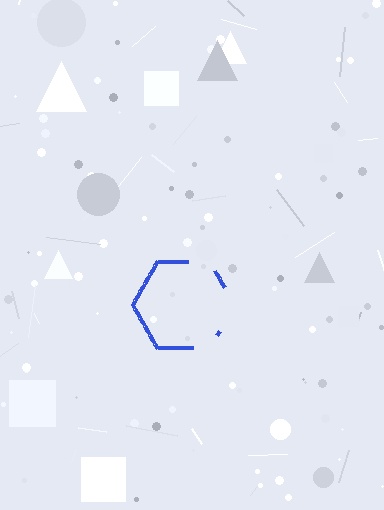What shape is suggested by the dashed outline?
The dashed outline suggests a hexagon.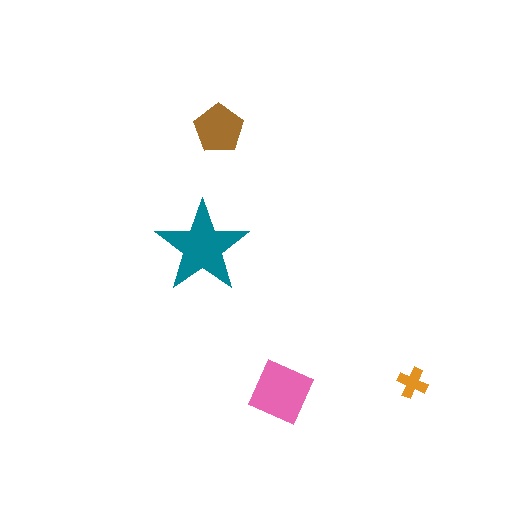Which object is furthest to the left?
The teal star is leftmost.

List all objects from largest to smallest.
The teal star, the pink square, the brown pentagon, the orange cross.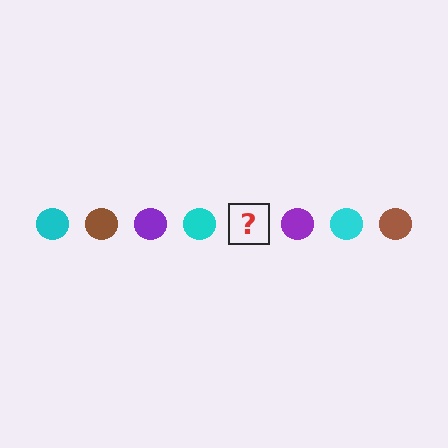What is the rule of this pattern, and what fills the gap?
The rule is that the pattern cycles through cyan, brown, purple circles. The gap should be filled with a brown circle.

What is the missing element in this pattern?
The missing element is a brown circle.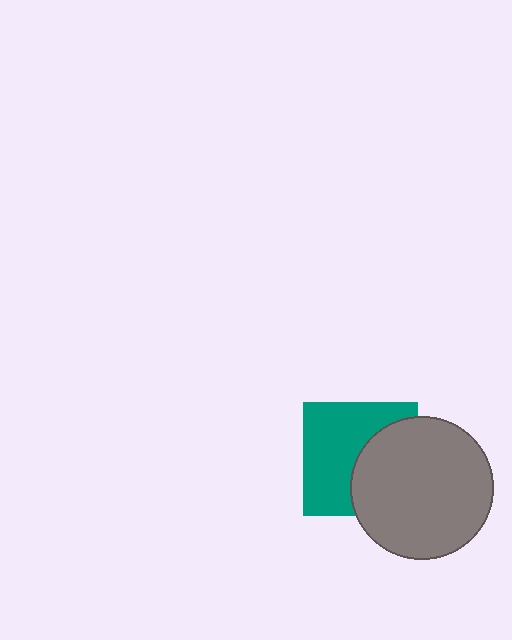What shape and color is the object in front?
The object in front is a gray circle.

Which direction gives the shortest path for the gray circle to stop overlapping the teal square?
Moving right gives the shortest separation.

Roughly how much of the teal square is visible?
About half of it is visible (roughly 57%).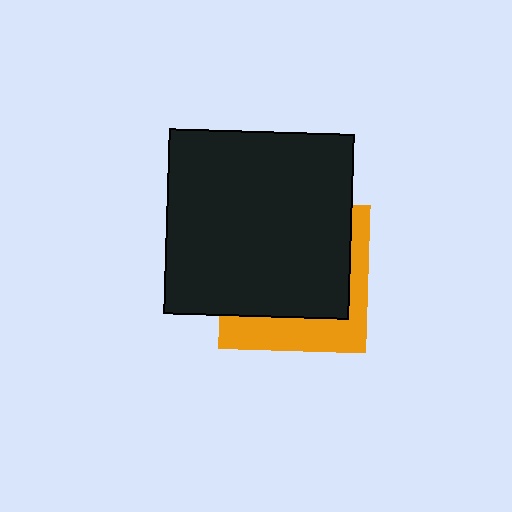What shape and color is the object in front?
The object in front is a black square.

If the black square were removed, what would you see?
You would see the complete orange square.